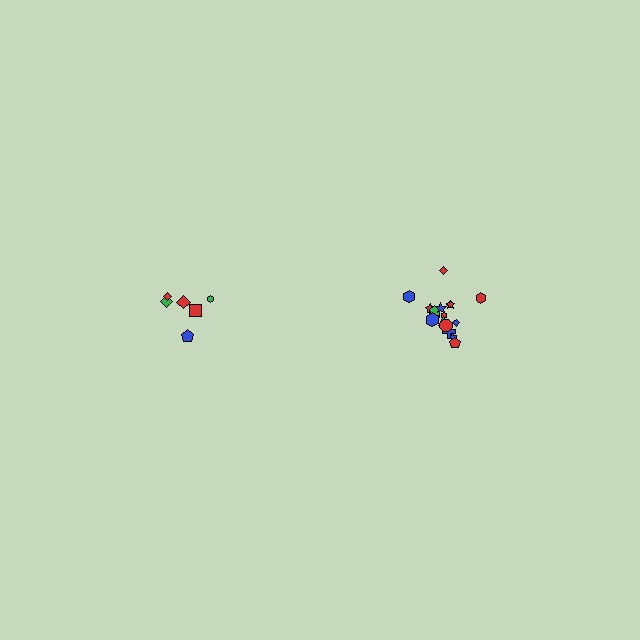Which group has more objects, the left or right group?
The right group.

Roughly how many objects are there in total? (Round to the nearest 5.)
Roughly 25 objects in total.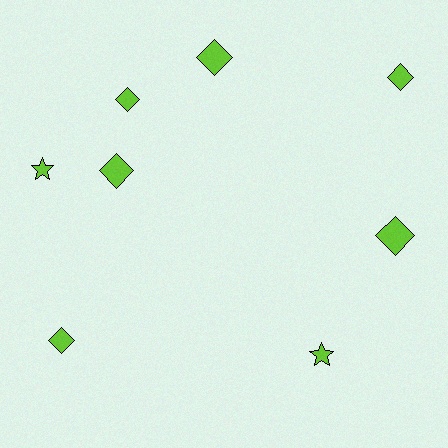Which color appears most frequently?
Lime, with 8 objects.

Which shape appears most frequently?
Diamond, with 6 objects.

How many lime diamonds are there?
There are 6 lime diamonds.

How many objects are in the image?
There are 8 objects.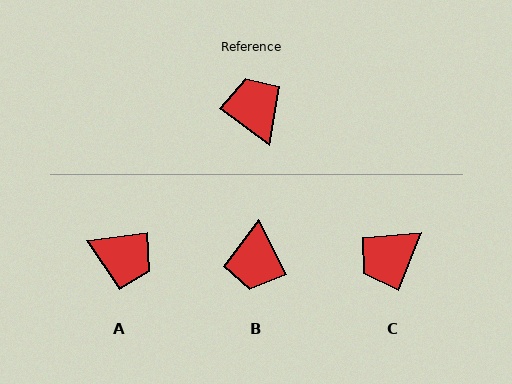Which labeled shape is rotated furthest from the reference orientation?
B, about 153 degrees away.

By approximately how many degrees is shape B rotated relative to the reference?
Approximately 153 degrees counter-clockwise.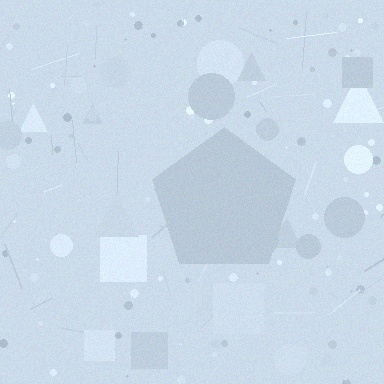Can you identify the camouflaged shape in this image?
The camouflaged shape is a pentagon.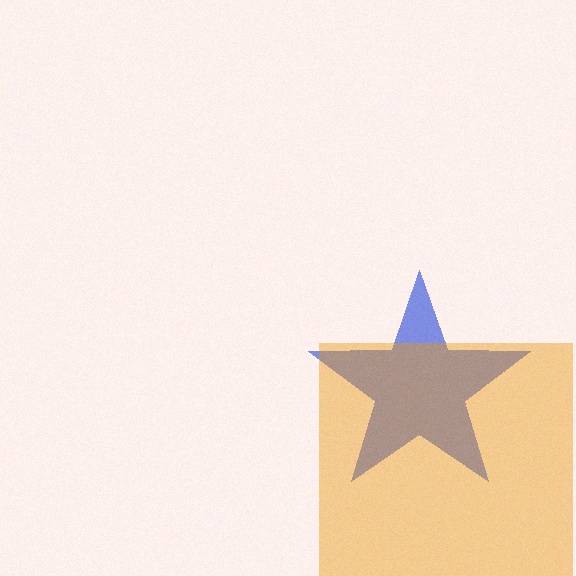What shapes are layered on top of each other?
The layered shapes are: a blue star, an orange square.